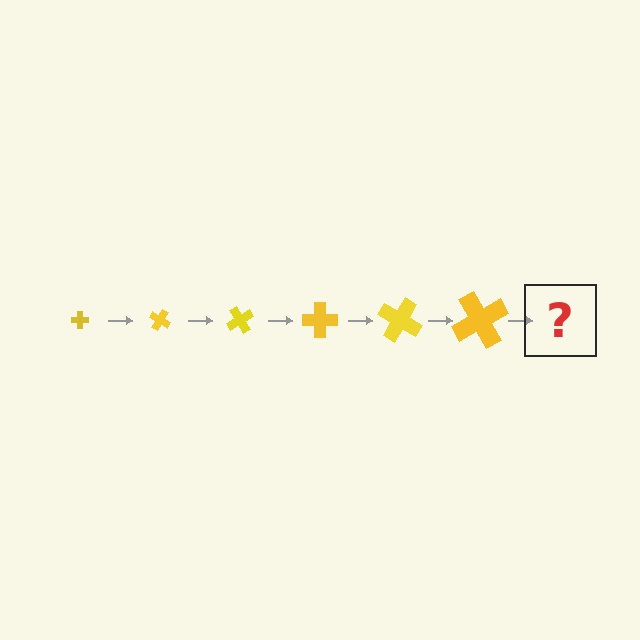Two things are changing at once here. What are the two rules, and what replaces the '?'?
The two rules are that the cross grows larger each step and it rotates 30 degrees each step. The '?' should be a cross, larger than the previous one and rotated 180 degrees from the start.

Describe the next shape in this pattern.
It should be a cross, larger than the previous one and rotated 180 degrees from the start.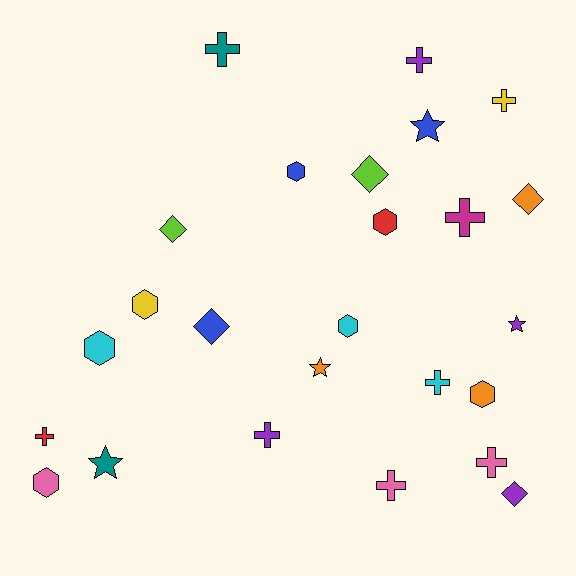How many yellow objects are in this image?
There are 2 yellow objects.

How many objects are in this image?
There are 25 objects.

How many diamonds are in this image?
There are 5 diamonds.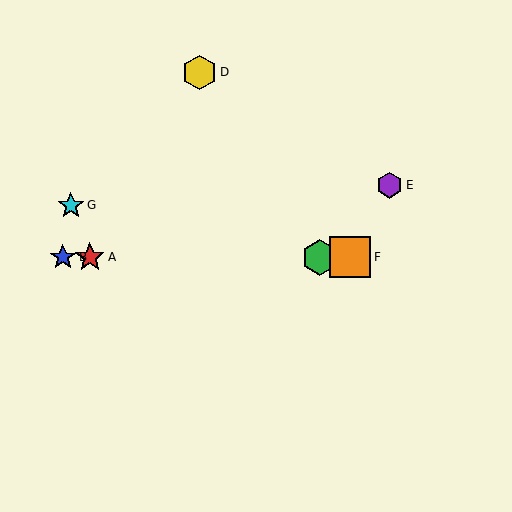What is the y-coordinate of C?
Object C is at y≈257.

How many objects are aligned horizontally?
4 objects (A, B, C, F) are aligned horizontally.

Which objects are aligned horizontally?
Objects A, B, C, F are aligned horizontally.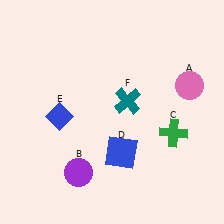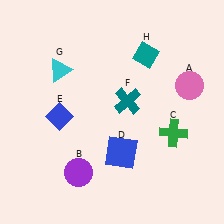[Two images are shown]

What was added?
A cyan triangle (G), a teal diamond (H) were added in Image 2.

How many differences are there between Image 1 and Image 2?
There are 2 differences between the two images.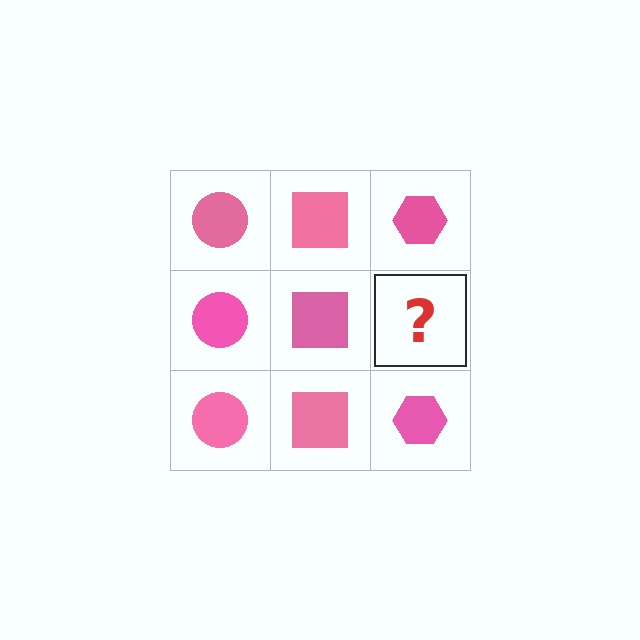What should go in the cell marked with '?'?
The missing cell should contain a pink hexagon.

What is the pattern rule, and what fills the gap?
The rule is that each column has a consistent shape. The gap should be filled with a pink hexagon.